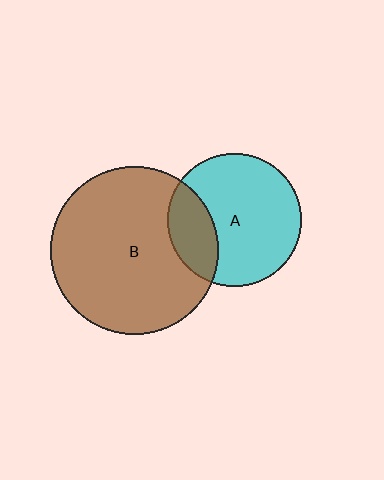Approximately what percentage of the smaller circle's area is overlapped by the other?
Approximately 25%.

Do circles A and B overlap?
Yes.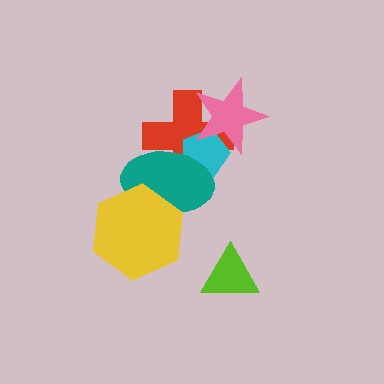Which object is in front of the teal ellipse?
The yellow hexagon is in front of the teal ellipse.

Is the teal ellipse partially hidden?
Yes, it is partially covered by another shape.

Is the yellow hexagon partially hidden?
No, no other shape covers it.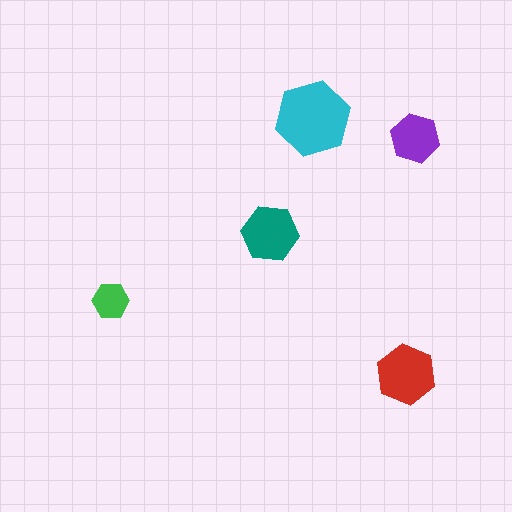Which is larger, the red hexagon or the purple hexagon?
The red one.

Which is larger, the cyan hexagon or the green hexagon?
The cyan one.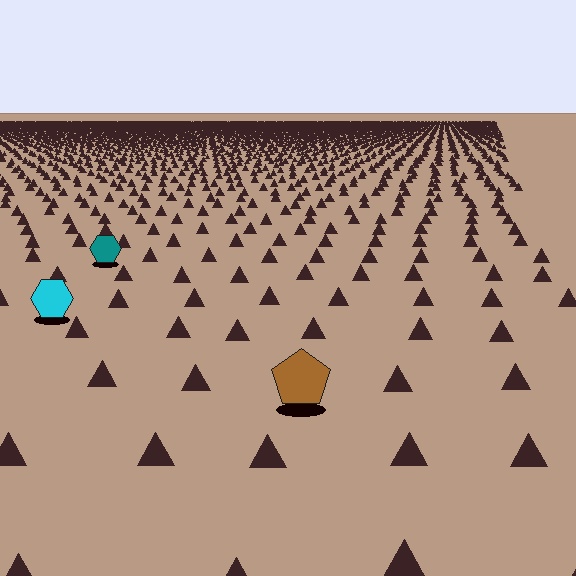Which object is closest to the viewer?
The brown pentagon is closest. The texture marks near it are larger and more spread out.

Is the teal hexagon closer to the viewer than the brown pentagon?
No. The brown pentagon is closer — you can tell from the texture gradient: the ground texture is coarser near it.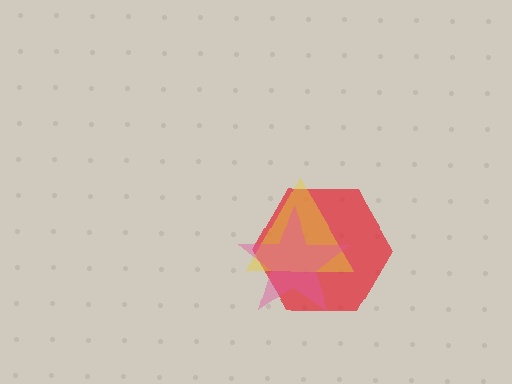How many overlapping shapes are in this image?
There are 3 overlapping shapes in the image.